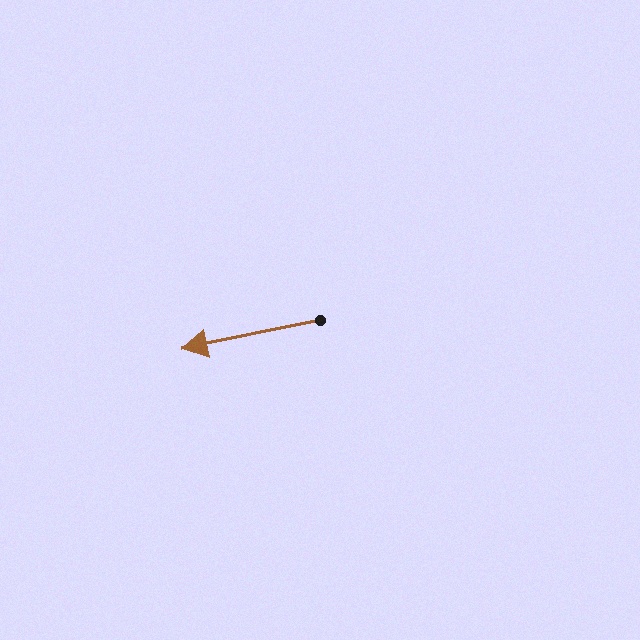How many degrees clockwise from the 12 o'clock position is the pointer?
Approximately 258 degrees.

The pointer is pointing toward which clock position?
Roughly 9 o'clock.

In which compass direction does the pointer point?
West.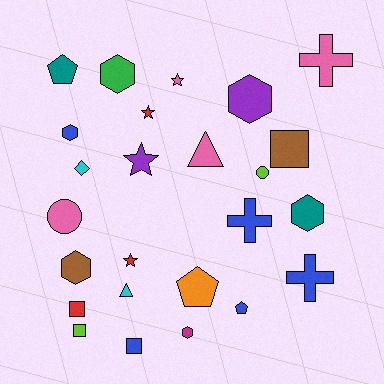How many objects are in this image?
There are 25 objects.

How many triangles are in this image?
There are 2 triangles.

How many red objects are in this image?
There are 3 red objects.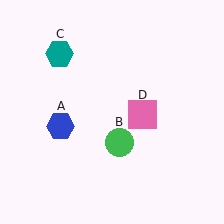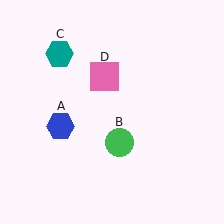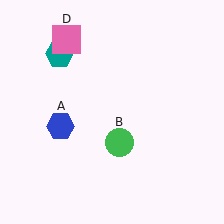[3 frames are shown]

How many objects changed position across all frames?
1 object changed position: pink square (object D).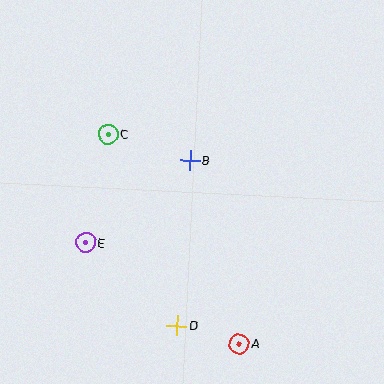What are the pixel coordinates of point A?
Point A is at (239, 344).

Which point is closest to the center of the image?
Point B at (190, 160) is closest to the center.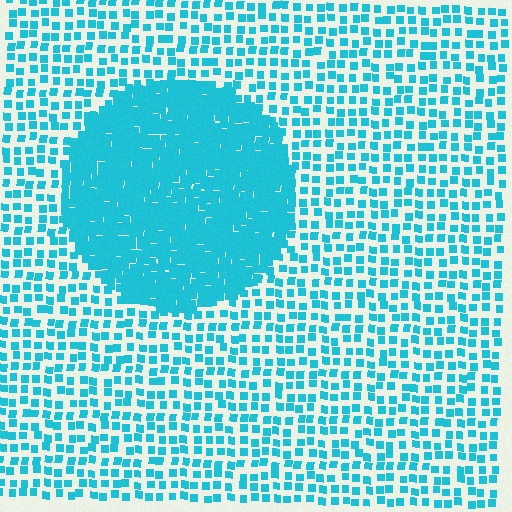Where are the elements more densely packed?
The elements are more densely packed inside the circle boundary.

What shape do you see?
I see a circle.